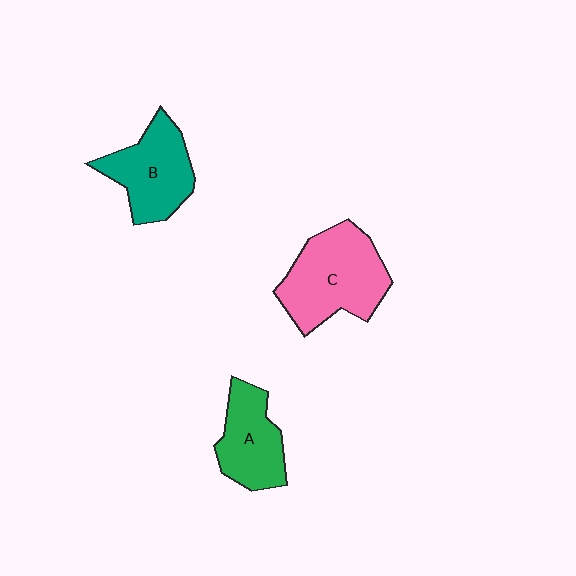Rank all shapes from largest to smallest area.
From largest to smallest: C (pink), B (teal), A (green).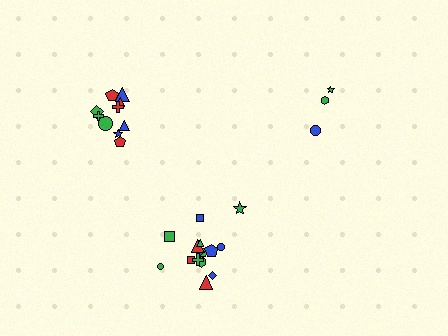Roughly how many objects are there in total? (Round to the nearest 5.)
Roughly 30 objects in total.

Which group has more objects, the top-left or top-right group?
The top-left group.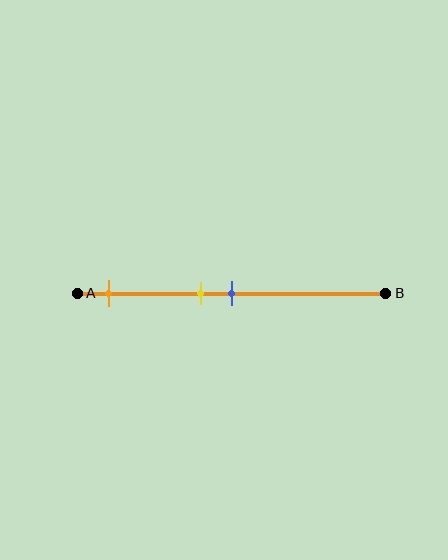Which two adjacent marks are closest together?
The yellow and blue marks are the closest adjacent pair.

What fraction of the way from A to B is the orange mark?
The orange mark is approximately 10% (0.1) of the way from A to B.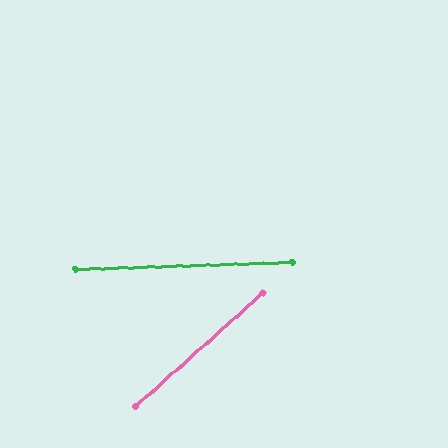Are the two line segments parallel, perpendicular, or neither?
Neither parallel nor perpendicular — they differ by about 40°.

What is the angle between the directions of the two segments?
Approximately 40 degrees.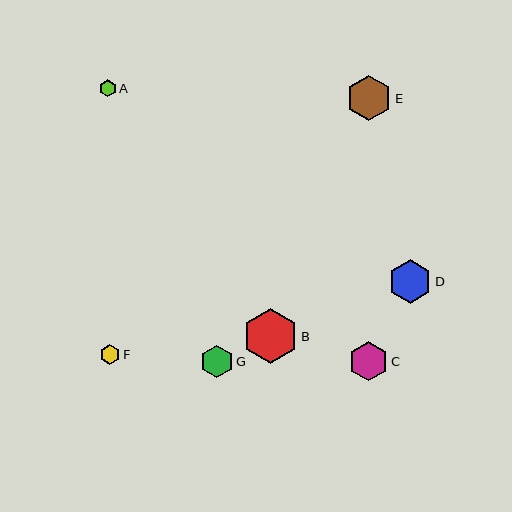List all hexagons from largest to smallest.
From largest to smallest: B, E, D, C, G, F, A.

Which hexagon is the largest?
Hexagon B is the largest with a size of approximately 55 pixels.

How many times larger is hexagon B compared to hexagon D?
Hexagon B is approximately 1.3 times the size of hexagon D.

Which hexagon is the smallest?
Hexagon A is the smallest with a size of approximately 17 pixels.